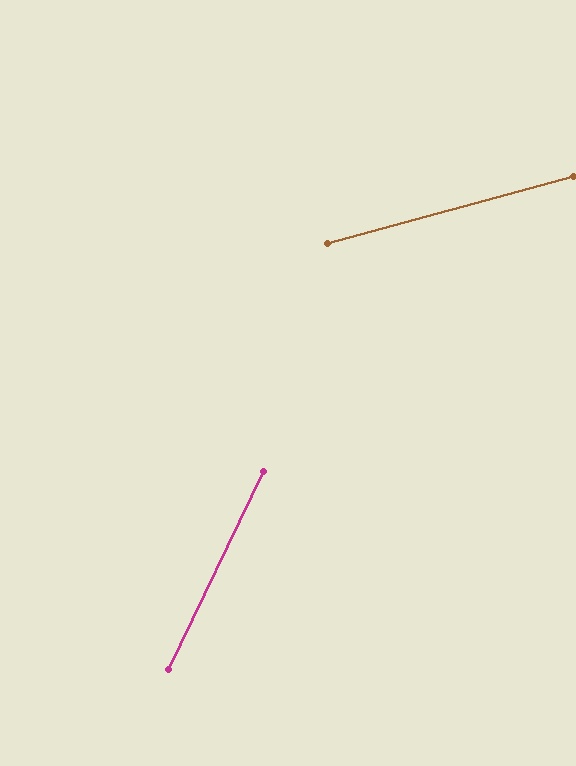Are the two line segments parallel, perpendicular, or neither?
Neither parallel nor perpendicular — they differ by about 49°.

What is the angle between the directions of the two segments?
Approximately 49 degrees.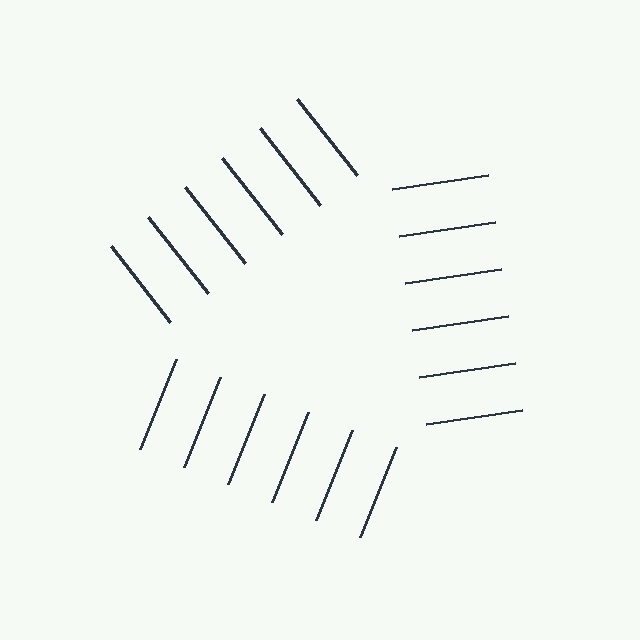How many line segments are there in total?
18 — 6 along each of the 3 edges.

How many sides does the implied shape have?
3 sides — the line-ends trace a triangle.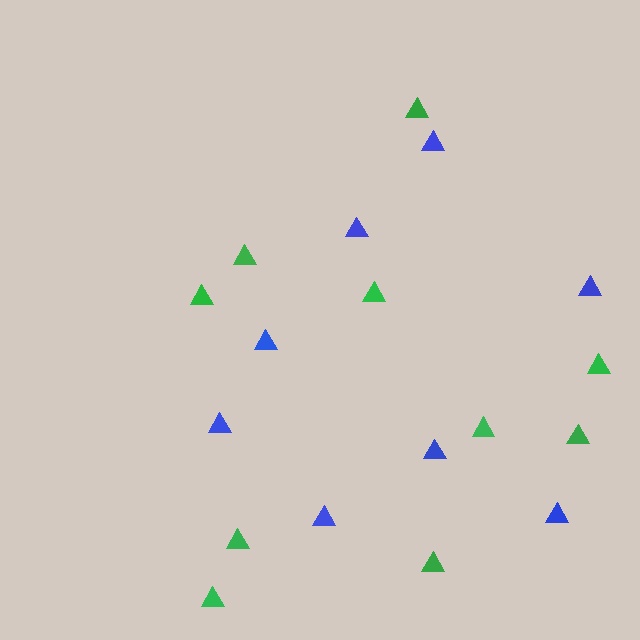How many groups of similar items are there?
There are 2 groups: one group of green triangles (10) and one group of blue triangles (8).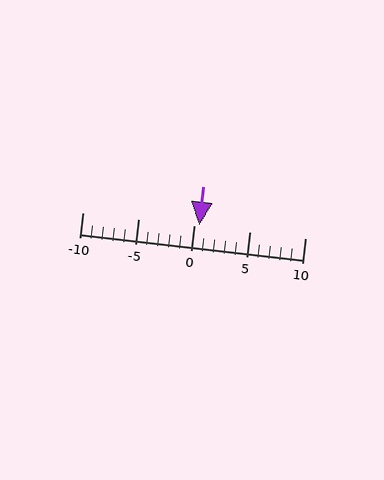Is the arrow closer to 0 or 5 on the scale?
The arrow is closer to 0.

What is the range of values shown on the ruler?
The ruler shows values from -10 to 10.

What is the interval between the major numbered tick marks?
The major tick marks are spaced 5 units apart.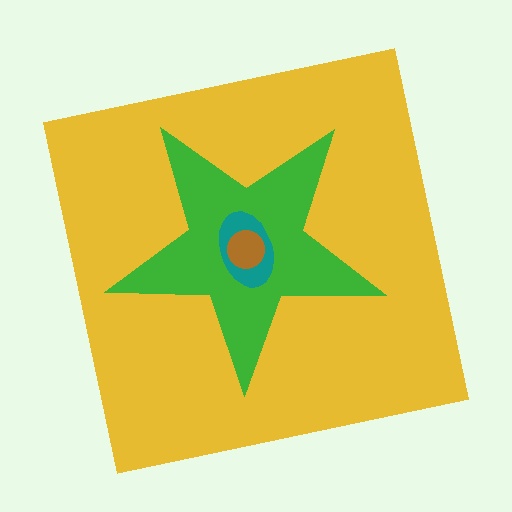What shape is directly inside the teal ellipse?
The brown circle.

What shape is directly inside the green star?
The teal ellipse.